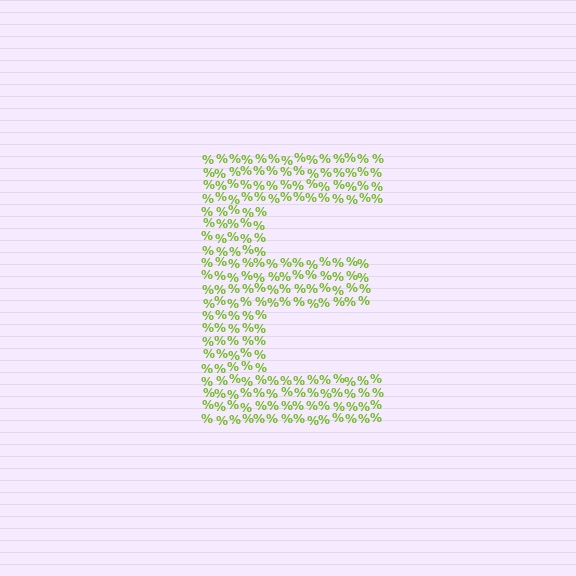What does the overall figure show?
The overall figure shows the letter E.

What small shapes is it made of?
It is made of small percent signs.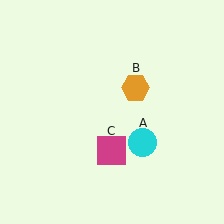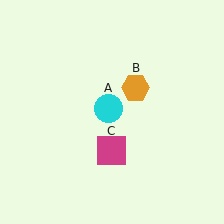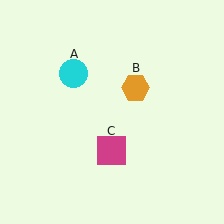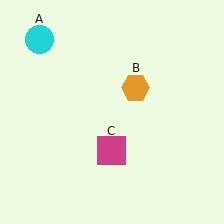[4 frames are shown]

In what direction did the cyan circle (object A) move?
The cyan circle (object A) moved up and to the left.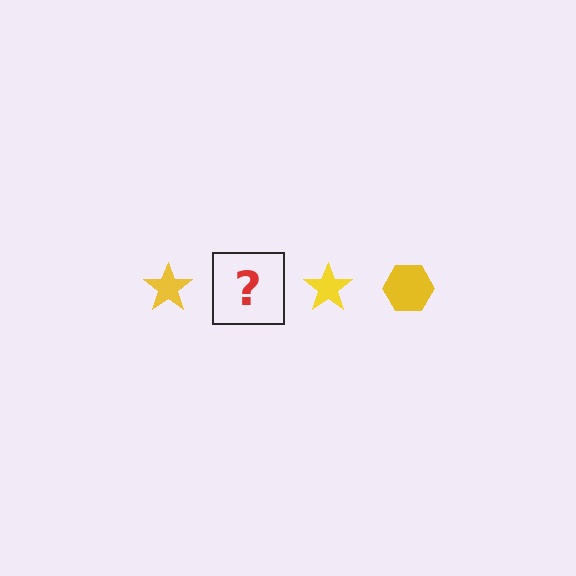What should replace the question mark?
The question mark should be replaced with a yellow hexagon.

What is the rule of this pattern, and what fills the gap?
The rule is that the pattern cycles through star, hexagon shapes in yellow. The gap should be filled with a yellow hexagon.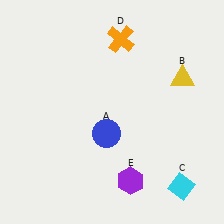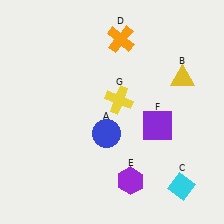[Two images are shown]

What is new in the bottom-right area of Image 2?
A purple square (F) was added in the bottom-right area of Image 2.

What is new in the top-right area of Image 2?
A yellow cross (G) was added in the top-right area of Image 2.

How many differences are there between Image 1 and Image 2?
There are 2 differences between the two images.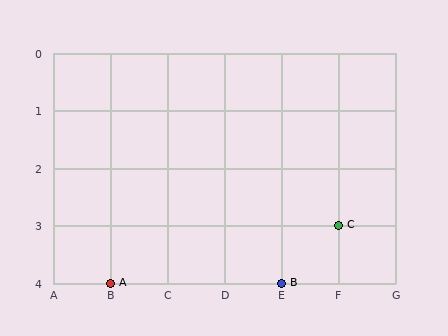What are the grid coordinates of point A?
Point A is at grid coordinates (B, 4).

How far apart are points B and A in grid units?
Points B and A are 3 columns apart.